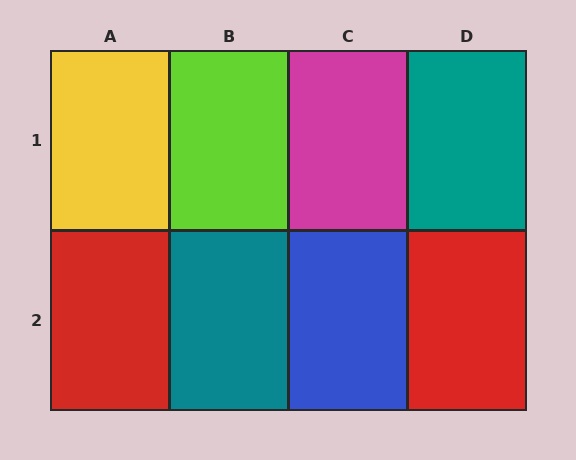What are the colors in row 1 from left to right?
Yellow, lime, magenta, teal.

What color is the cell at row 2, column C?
Blue.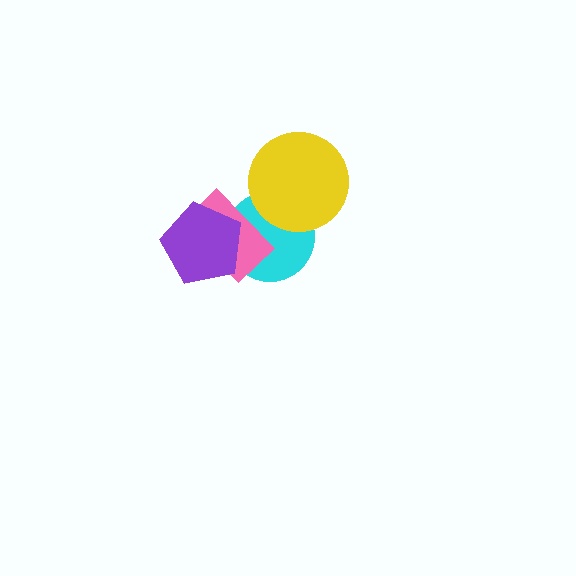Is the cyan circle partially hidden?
Yes, it is partially covered by another shape.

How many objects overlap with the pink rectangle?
2 objects overlap with the pink rectangle.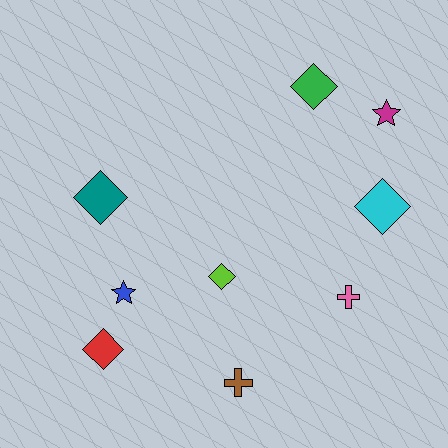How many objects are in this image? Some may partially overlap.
There are 9 objects.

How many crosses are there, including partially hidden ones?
There are 2 crosses.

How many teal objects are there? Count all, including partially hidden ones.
There is 1 teal object.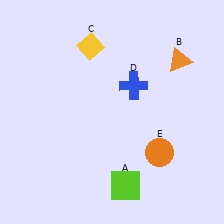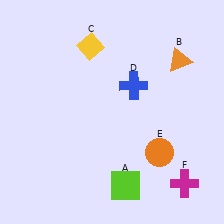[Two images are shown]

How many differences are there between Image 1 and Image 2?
There is 1 difference between the two images.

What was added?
A magenta cross (F) was added in Image 2.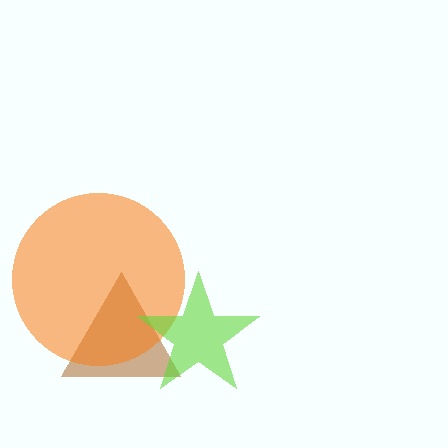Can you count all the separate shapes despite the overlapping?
Yes, there are 3 separate shapes.